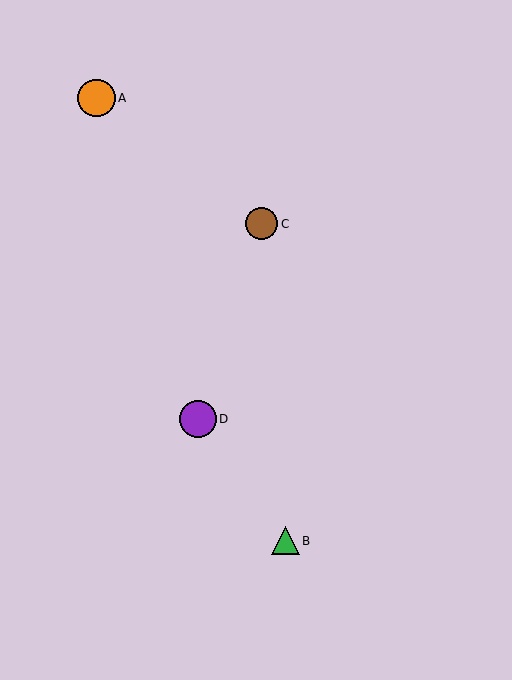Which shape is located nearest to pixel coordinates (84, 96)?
The orange circle (labeled A) at (96, 98) is nearest to that location.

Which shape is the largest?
The orange circle (labeled A) is the largest.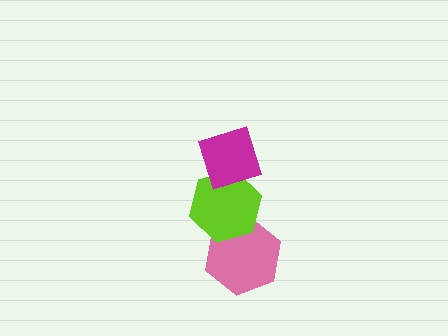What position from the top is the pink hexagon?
The pink hexagon is 3rd from the top.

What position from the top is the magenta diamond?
The magenta diamond is 1st from the top.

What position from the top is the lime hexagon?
The lime hexagon is 2nd from the top.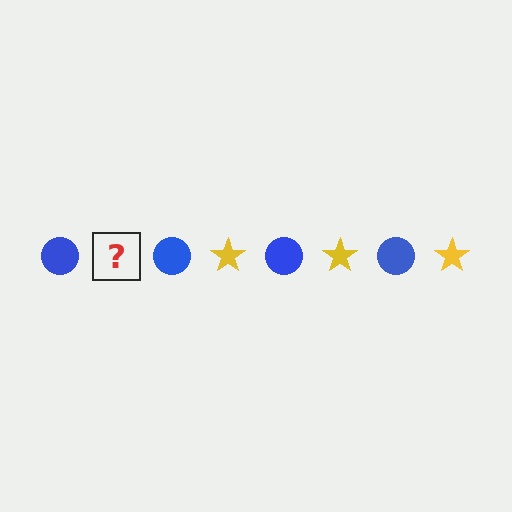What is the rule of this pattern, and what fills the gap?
The rule is that the pattern alternates between blue circle and yellow star. The gap should be filled with a yellow star.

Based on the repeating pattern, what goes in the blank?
The blank should be a yellow star.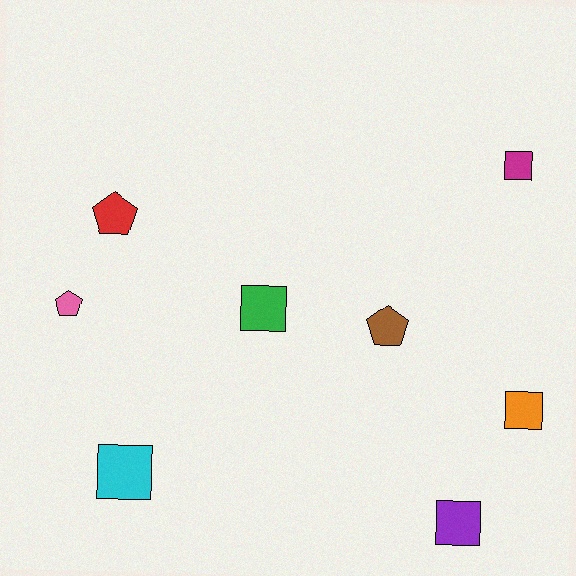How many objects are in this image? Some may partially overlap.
There are 8 objects.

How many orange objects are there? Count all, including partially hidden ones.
There is 1 orange object.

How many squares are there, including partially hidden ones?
There are 5 squares.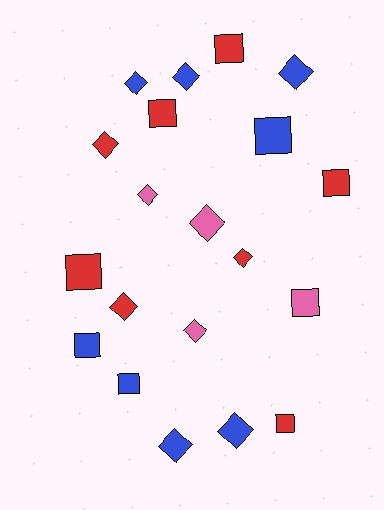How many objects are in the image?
There are 20 objects.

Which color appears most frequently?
Red, with 8 objects.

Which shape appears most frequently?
Diamond, with 11 objects.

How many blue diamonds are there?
There are 5 blue diamonds.